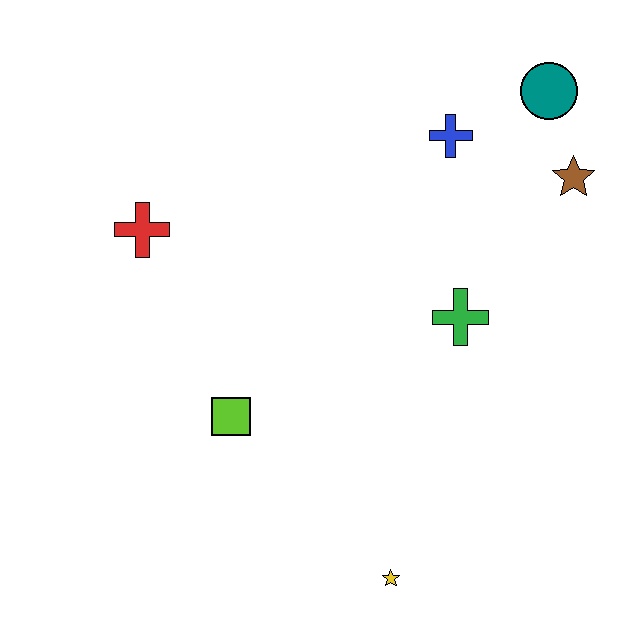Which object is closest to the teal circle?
The brown star is closest to the teal circle.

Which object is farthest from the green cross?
The red cross is farthest from the green cross.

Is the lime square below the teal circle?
Yes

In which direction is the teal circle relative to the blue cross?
The teal circle is to the right of the blue cross.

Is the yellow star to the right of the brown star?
No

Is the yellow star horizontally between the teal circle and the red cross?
Yes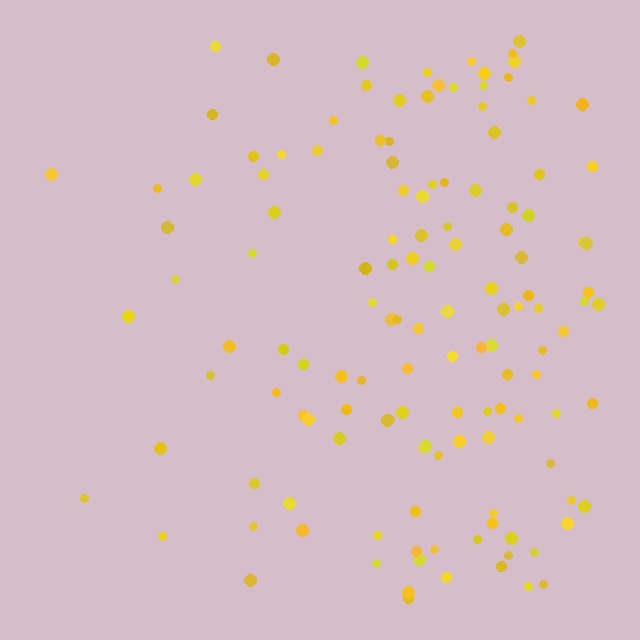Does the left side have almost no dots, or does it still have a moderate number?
Still a moderate number, just noticeably fewer than the right.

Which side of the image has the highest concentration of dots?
The right.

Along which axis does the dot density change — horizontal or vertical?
Horizontal.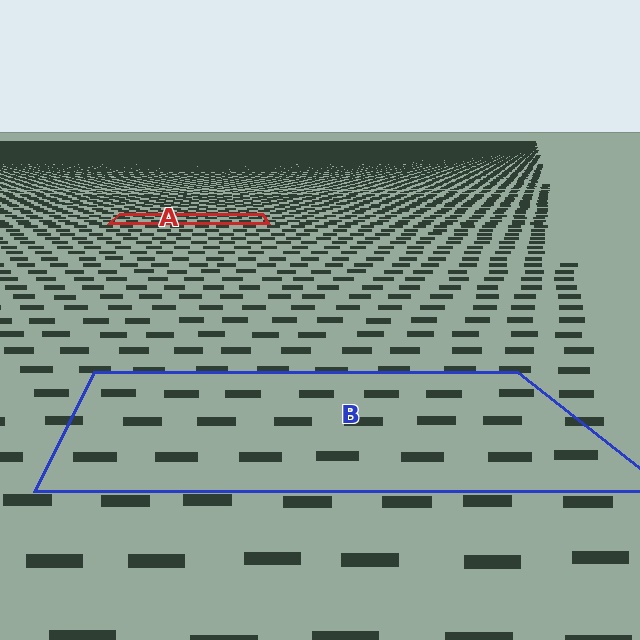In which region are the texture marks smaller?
The texture marks are smaller in region A, because it is farther away.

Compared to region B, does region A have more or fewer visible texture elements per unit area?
Region A has more texture elements per unit area — they are packed more densely because it is farther away.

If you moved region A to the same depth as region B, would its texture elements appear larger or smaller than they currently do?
They would appear larger. At a closer depth, the same texture elements are projected at a bigger on-screen size.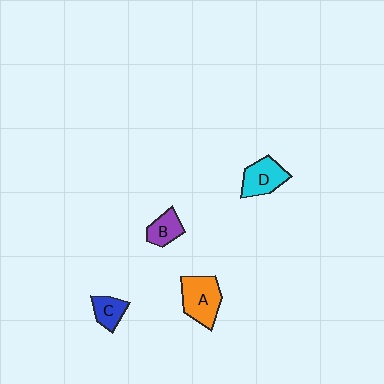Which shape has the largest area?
Shape A (orange).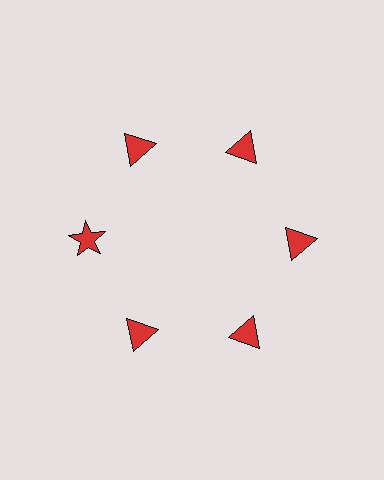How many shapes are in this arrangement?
There are 6 shapes arranged in a ring pattern.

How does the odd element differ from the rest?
It has a different shape: star instead of triangle.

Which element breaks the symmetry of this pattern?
The red star at roughly the 9 o'clock position breaks the symmetry. All other shapes are red triangles.